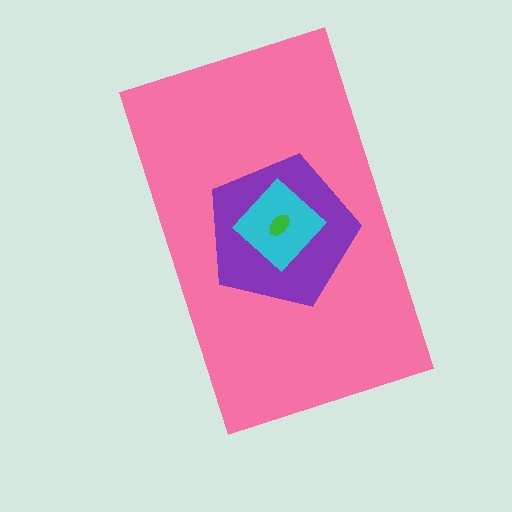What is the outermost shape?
The pink rectangle.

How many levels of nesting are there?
4.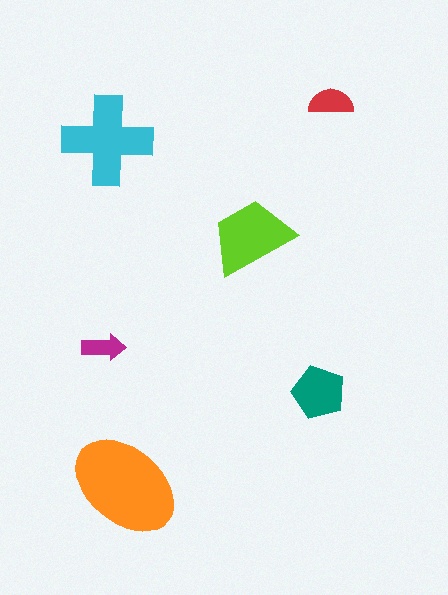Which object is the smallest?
The magenta arrow.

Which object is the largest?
The orange ellipse.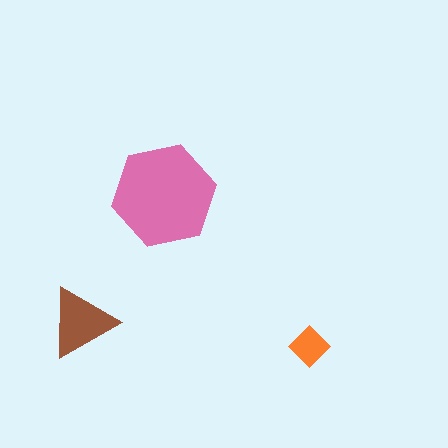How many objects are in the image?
There are 3 objects in the image.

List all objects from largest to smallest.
The pink hexagon, the brown triangle, the orange diamond.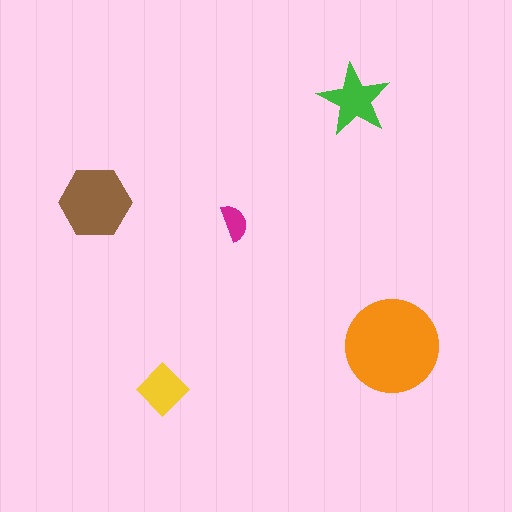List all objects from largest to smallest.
The orange circle, the brown hexagon, the green star, the yellow diamond, the magenta semicircle.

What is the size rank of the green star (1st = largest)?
3rd.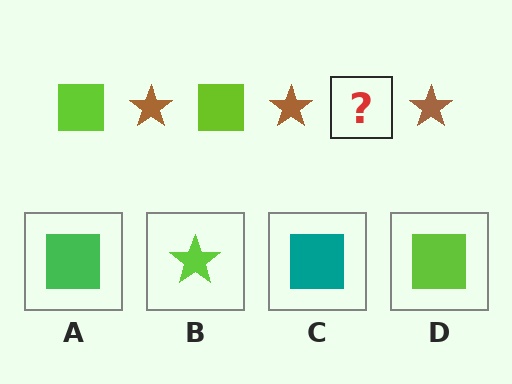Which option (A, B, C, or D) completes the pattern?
D.